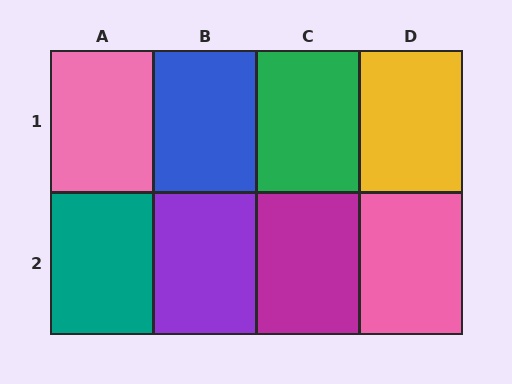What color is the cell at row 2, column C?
Magenta.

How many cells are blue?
1 cell is blue.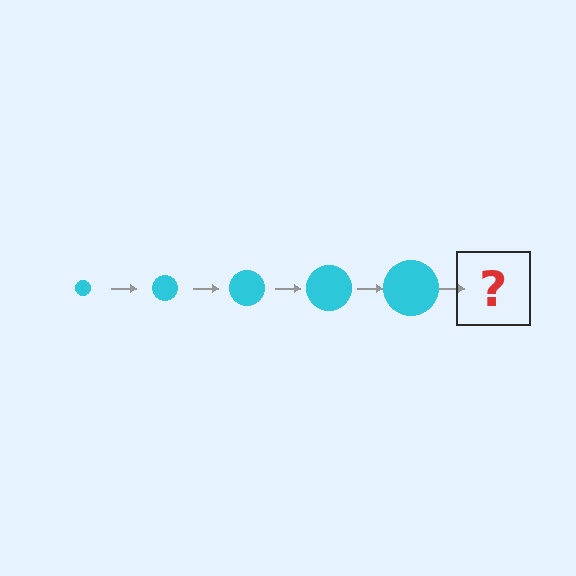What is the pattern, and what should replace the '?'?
The pattern is that the circle gets progressively larger each step. The '?' should be a cyan circle, larger than the previous one.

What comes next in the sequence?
The next element should be a cyan circle, larger than the previous one.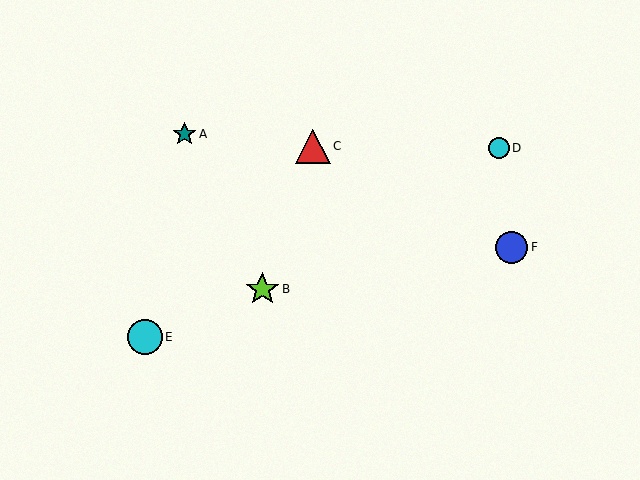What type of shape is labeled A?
Shape A is a teal star.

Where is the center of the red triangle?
The center of the red triangle is at (313, 146).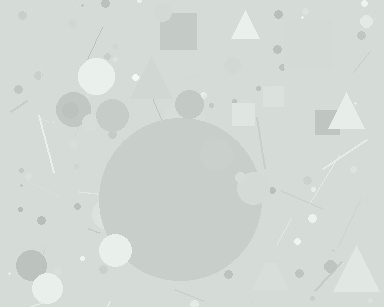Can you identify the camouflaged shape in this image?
The camouflaged shape is a circle.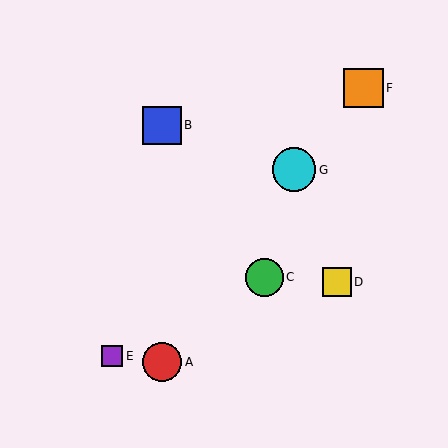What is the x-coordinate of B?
Object B is at x≈162.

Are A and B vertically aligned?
Yes, both are at x≈162.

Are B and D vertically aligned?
No, B is at x≈162 and D is at x≈337.